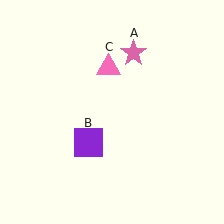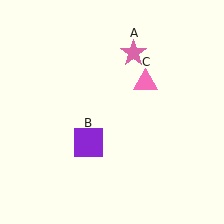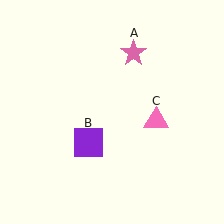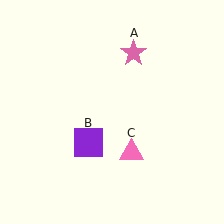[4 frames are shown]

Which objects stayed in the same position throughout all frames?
Pink star (object A) and purple square (object B) remained stationary.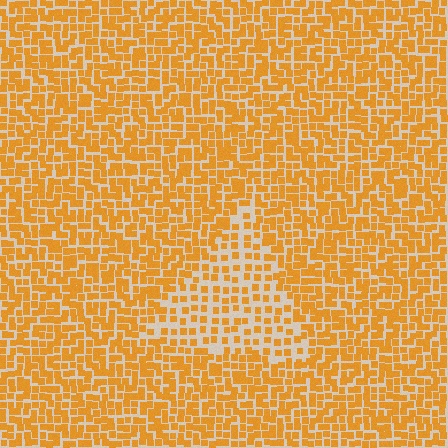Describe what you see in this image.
The image contains small orange elements arranged at two different densities. A triangle-shaped region is visible where the elements are less densely packed than the surrounding area.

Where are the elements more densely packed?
The elements are more densely packed outside the triangle boundary.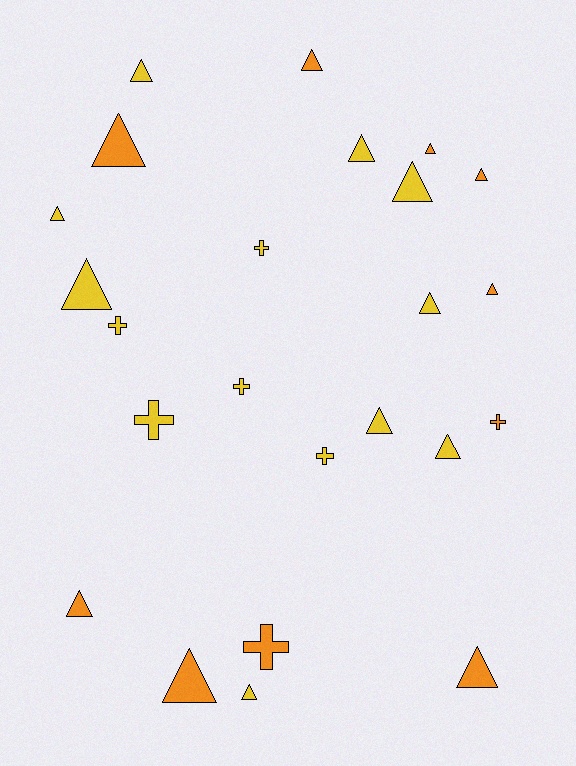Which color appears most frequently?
Yellow, with 14 objects.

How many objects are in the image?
There are 24 objects.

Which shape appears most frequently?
Triangle, with 17 objects.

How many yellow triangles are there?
There are 9 yellow triangles.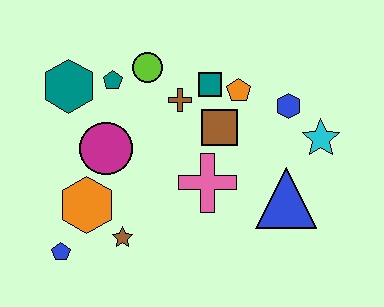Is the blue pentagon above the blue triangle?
No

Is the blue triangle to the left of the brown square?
No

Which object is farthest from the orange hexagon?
The cyan star is farthest from the orange hexagon.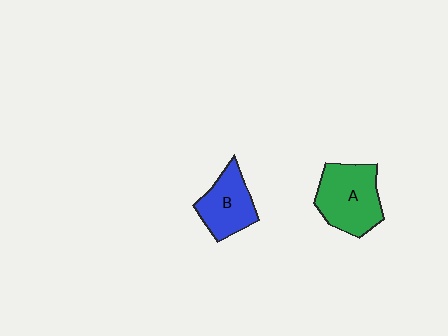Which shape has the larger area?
Shape A (green).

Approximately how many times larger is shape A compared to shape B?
Approximately 1.3 times.